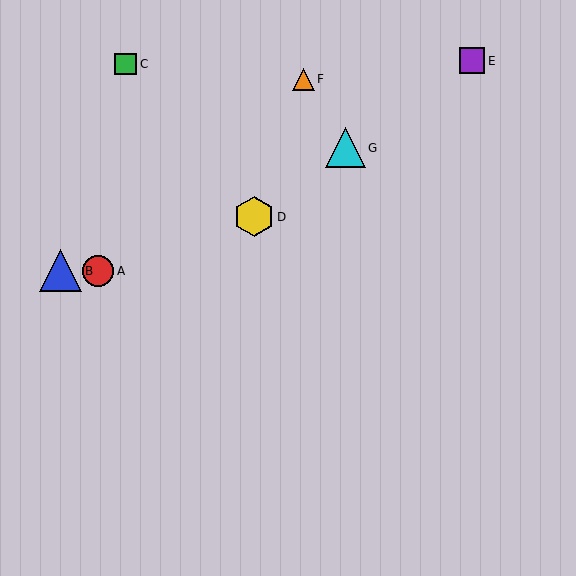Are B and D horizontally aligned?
No, B is at y≈271 and D is at y≈217.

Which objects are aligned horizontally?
Objects A, B are aligned horizontally.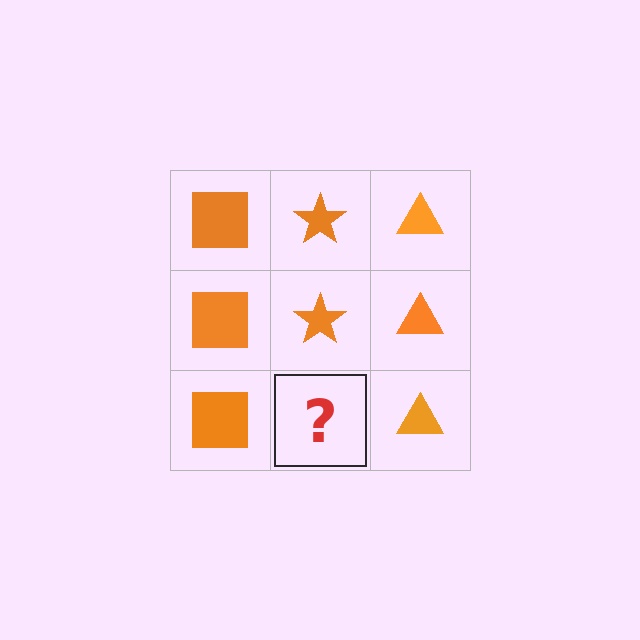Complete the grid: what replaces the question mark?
The question mark should be replaced with an orange star.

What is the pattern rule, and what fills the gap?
The rule is that each column has a consistent shape. The gap should be filled with an orange star.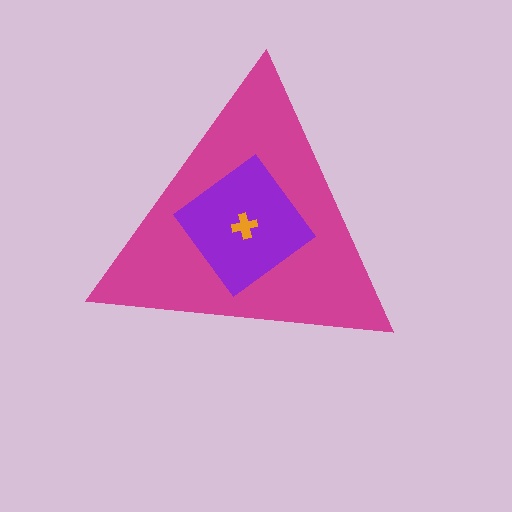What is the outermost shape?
The magenta triangle.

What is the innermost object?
The orange cross.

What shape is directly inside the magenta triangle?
The purple diamond.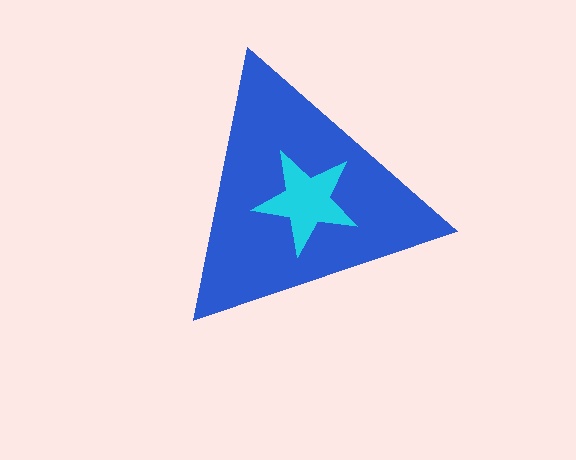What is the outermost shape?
The blue triangle.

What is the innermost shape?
The cyan star.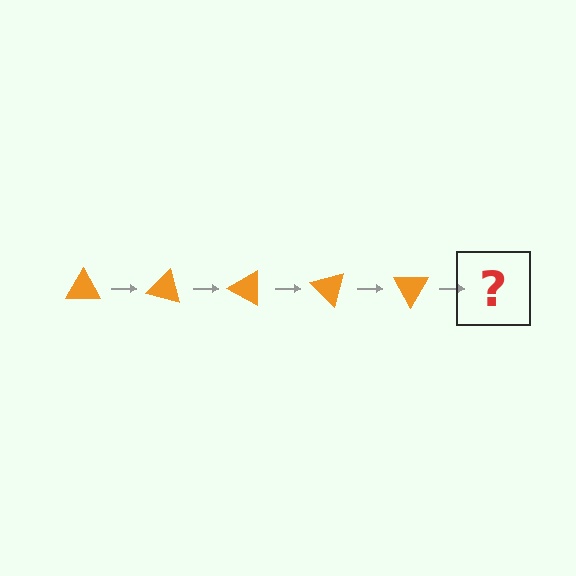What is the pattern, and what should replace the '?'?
The pattern is that the triangle rotates 15 degrees each step. The '?' should be an orange triangle rotated 75 degrees.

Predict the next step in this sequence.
The next step is an orange triangle rotated 75 degrees.